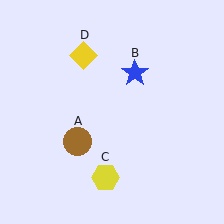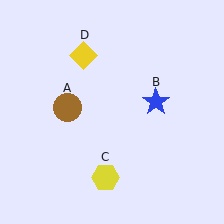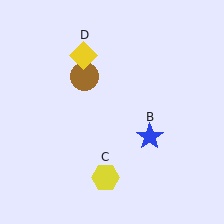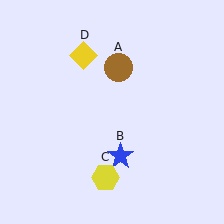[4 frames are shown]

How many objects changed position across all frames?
2 objects changed position: brown circle (object A), blue star (object B).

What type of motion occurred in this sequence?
The brown circle (object A), blue star (object B) rotated clockwise around the center of the scene.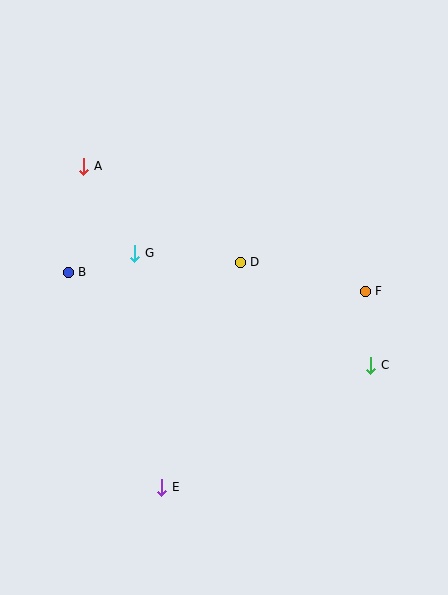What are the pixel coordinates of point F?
Point F is at (365, 291).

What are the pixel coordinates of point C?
Point C is at (371, 365).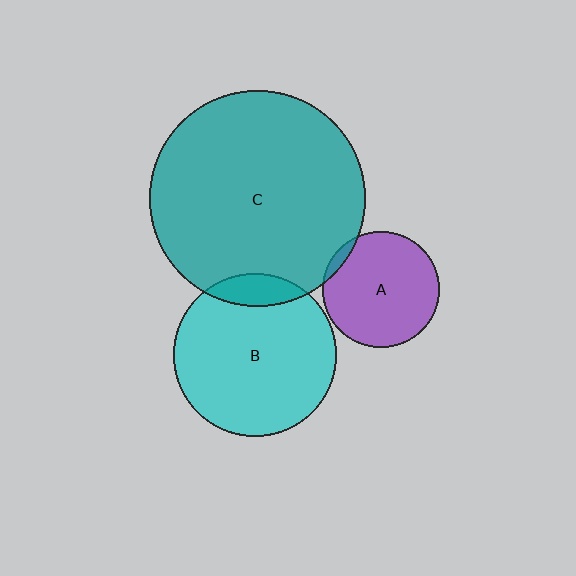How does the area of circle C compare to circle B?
Approximately 1.8 times.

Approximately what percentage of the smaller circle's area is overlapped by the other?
Approximately 10%.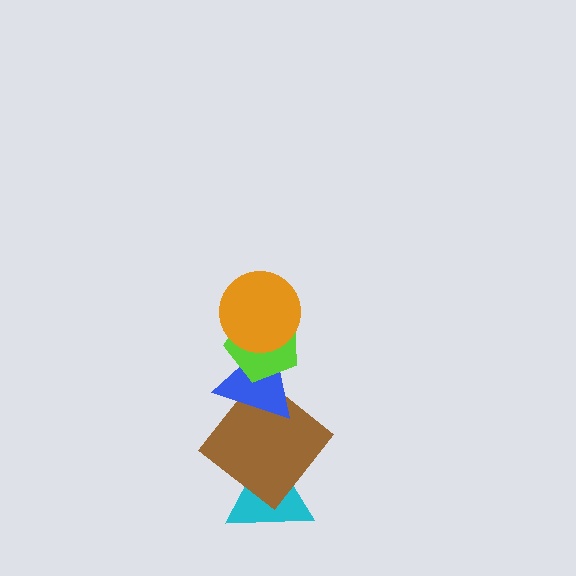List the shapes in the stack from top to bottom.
From top to bottom: the orange circle, the lime pentagon, the blue triangle, the brown diamond, the cyan triangle.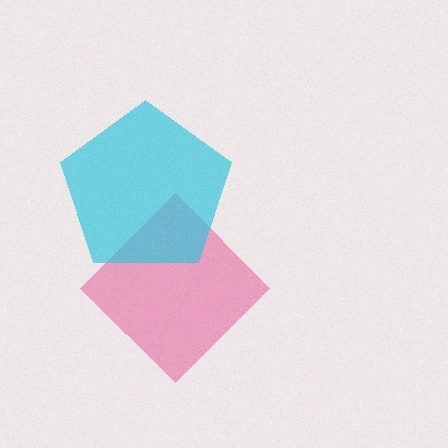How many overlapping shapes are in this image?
There are 2 overlapping shapes in the image.